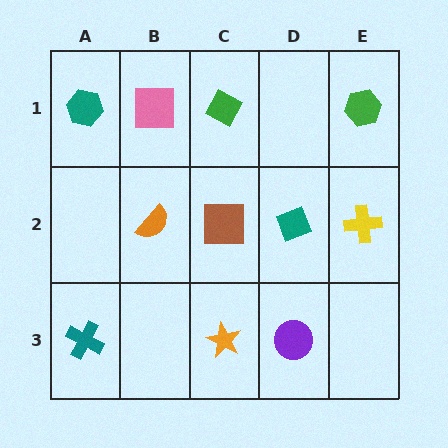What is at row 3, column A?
A teal cross.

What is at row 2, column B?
An orange semicircle.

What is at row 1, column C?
A green diamond.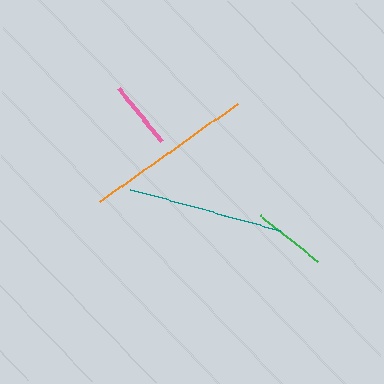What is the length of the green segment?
The green segment is approximately 73 pixels long.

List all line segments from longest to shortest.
From longest to shortest: orange, teal, green, pink.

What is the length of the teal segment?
The teal segment is approximately 156 pixels long.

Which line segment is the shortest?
The pink line is the shortest at approximately 68 pixels.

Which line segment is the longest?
The orange line is the longest at approximately 169 pixels.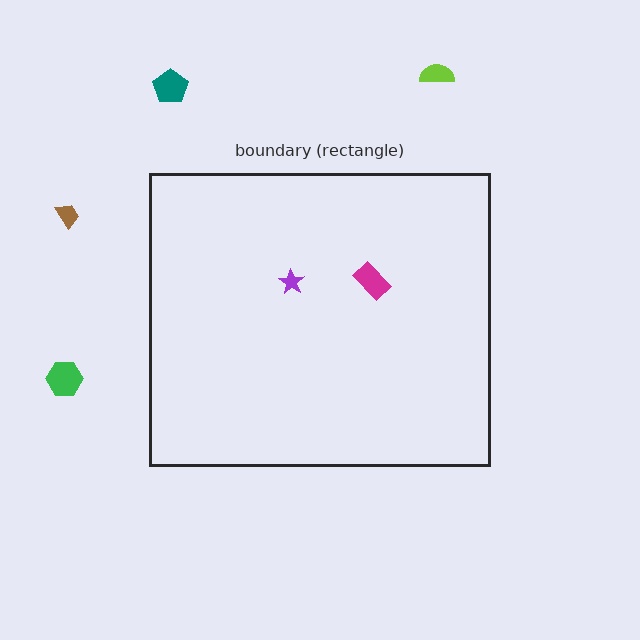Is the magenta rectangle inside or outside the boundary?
Inside.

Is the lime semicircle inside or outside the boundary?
Outside.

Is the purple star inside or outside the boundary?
Inside.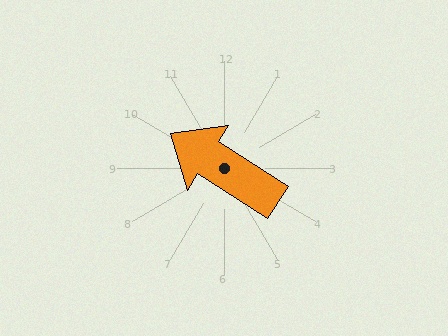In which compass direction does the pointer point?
Northwest.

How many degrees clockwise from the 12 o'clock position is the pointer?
Approximately 303 degrees.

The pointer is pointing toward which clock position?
Roughly 10 o'clock.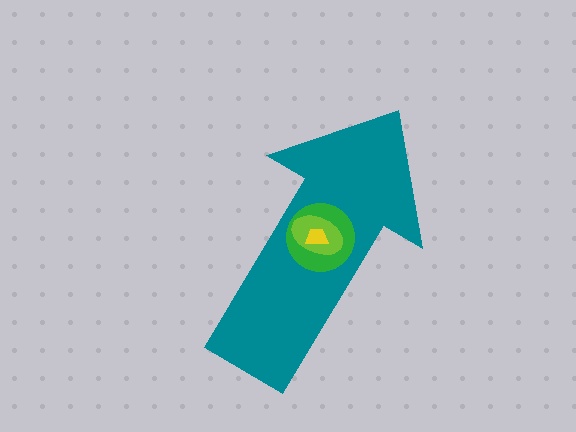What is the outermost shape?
The teal arrow.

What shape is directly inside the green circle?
The lime ellipse.